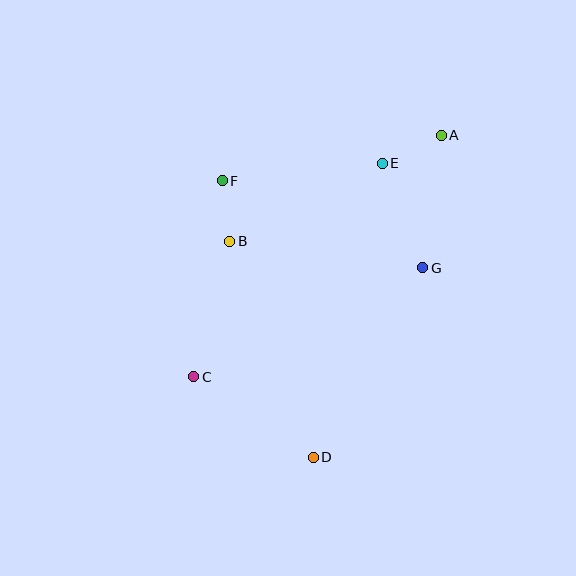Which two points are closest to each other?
Points B and F are closest to each other.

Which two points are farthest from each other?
Points A and D are farthest from each other.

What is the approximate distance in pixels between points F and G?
The distance between F and G is approximately 219 pixels.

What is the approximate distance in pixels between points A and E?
The distance between A and E is approximately 65 pixels.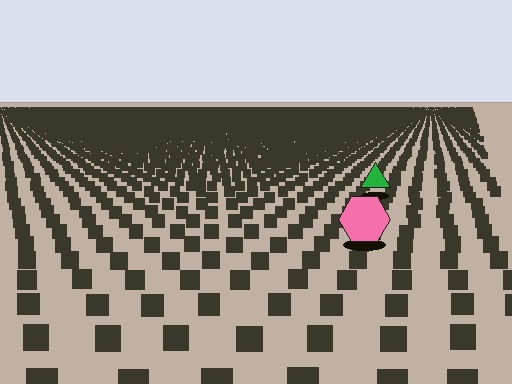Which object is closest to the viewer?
The pink hexagon is closest. The texture marks near it are larger and more spread out.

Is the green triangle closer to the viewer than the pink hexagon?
No. The pink hexagon is closer — you can tell from the texture gradient: the ground texture is coarser near it.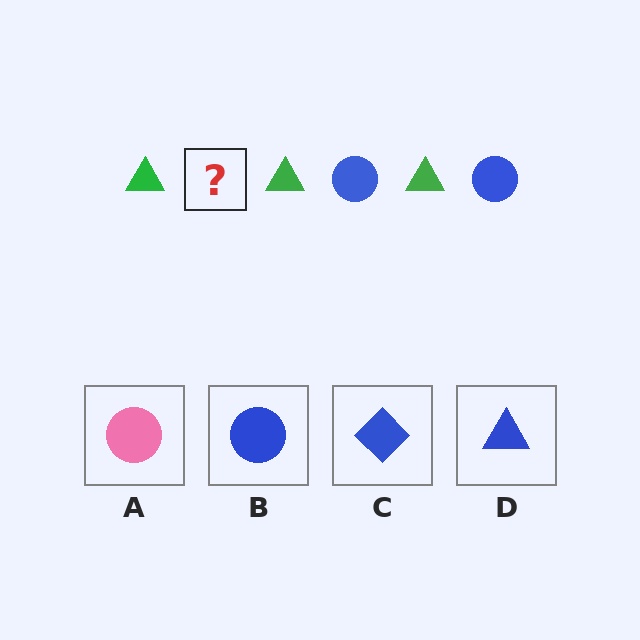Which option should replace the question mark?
Option B.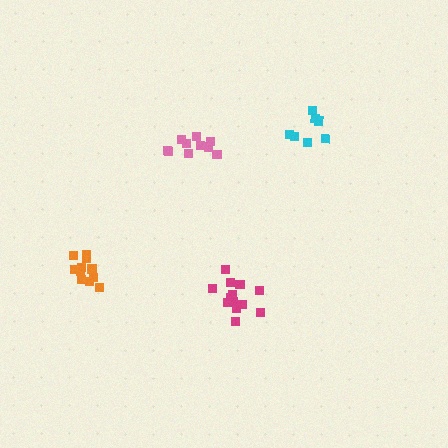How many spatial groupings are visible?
There are 4 spatial groupings.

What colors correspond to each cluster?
The clusters are colored: pink, magenta, cyan, orange.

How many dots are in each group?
Group 1: 10 dots, Group 2: 13 dots, Group 3: 7 dots, Group 4: 11 dots (41 total).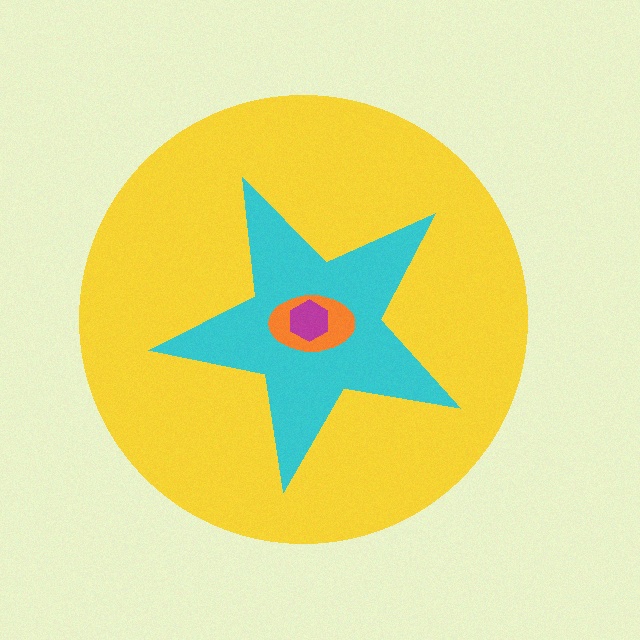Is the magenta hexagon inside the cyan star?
Yes.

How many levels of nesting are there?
4.